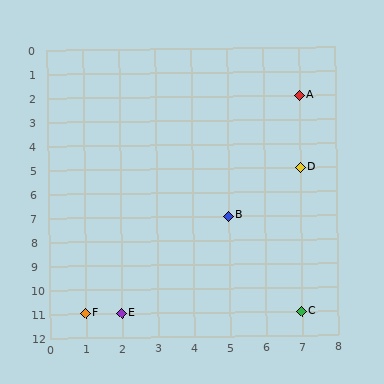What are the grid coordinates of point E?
Point E is at grid coordinates (2, 11).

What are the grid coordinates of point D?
Point D is at grid coordinates (7, 5).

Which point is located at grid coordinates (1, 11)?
Point F is at (1, 11).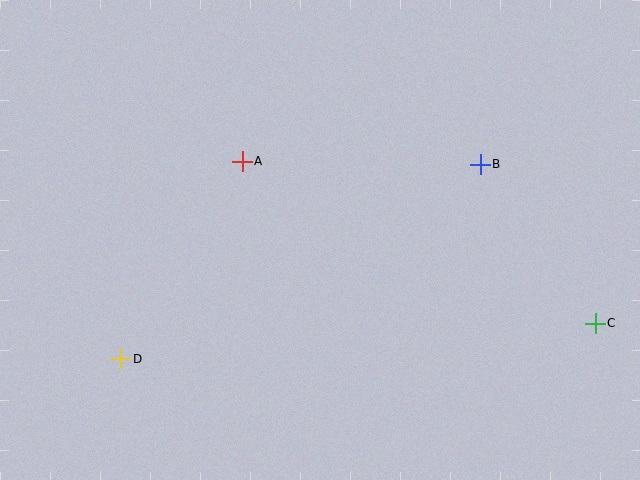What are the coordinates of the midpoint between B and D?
The midpoint between B and D is at (300, 262).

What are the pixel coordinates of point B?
Point B is at (480, 164).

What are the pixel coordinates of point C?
Point C is at (595, 323).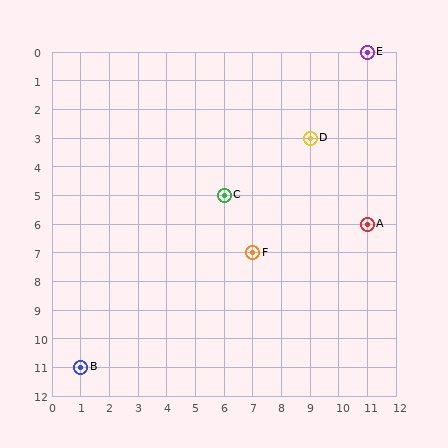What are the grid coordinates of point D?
Point D is at grid coordinates (9, 3).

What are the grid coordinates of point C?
Point C is at grid coordinates (6, 5).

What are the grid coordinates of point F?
Point F is at grid coordinates (7, 7).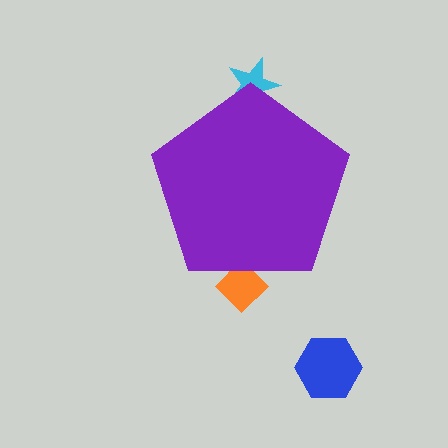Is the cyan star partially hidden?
Yes, the cyan star is partially hidden behind the purple pentagon.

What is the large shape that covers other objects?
A purple pentagon.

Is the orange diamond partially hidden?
Yes, the orange diamond is partially hidden behind the purple pentagon.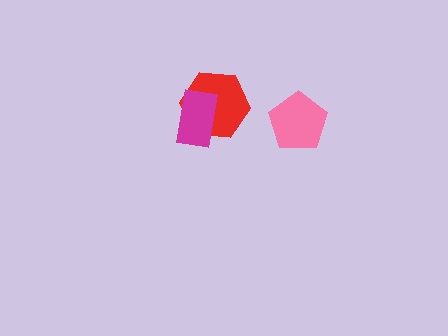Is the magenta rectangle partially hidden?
No, no other shape covers it.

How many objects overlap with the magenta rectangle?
1 object overlaps with the magenta rectangle.